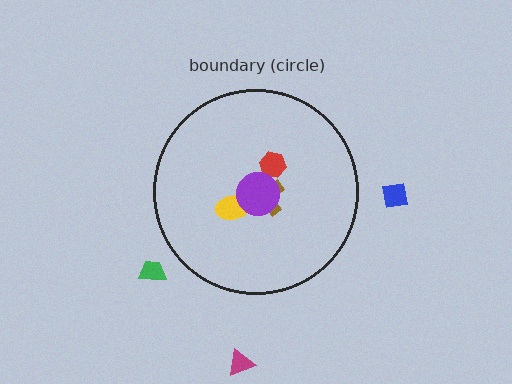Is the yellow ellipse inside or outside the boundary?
Inside.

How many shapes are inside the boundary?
4 inside, 3 outside.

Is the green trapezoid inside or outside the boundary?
Outside.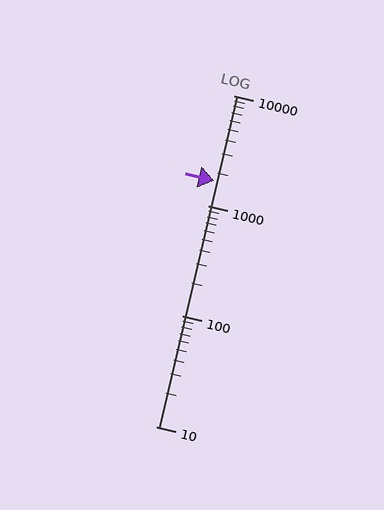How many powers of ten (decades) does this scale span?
The scale spans 3 decades, from 10 to 10000.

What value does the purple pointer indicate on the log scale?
The pointer indicates approximately 1700.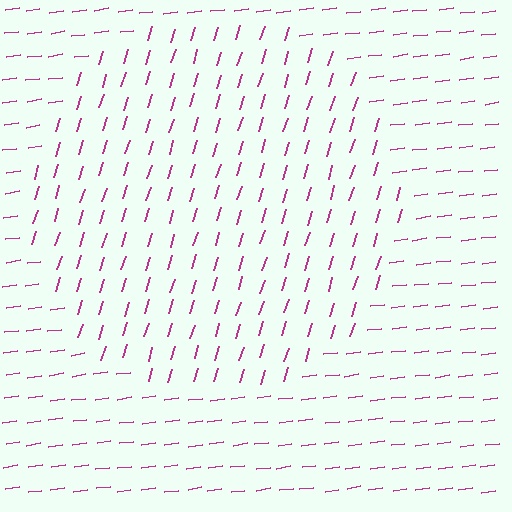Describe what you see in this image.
The image is filled with small magenta line segments. A circle region in the image has lines oriented differently from the surrounding lines, creating a visible texture boundary.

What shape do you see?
I see a circle.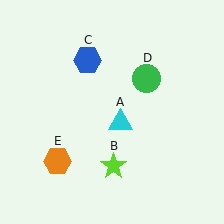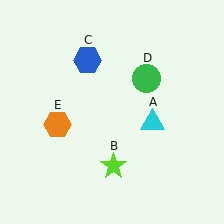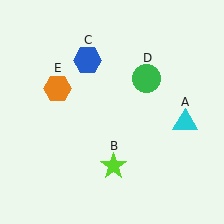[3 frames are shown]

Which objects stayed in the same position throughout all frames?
Lime star (object B) and blue hexagon (object C) and green circle (object D) remained stationary.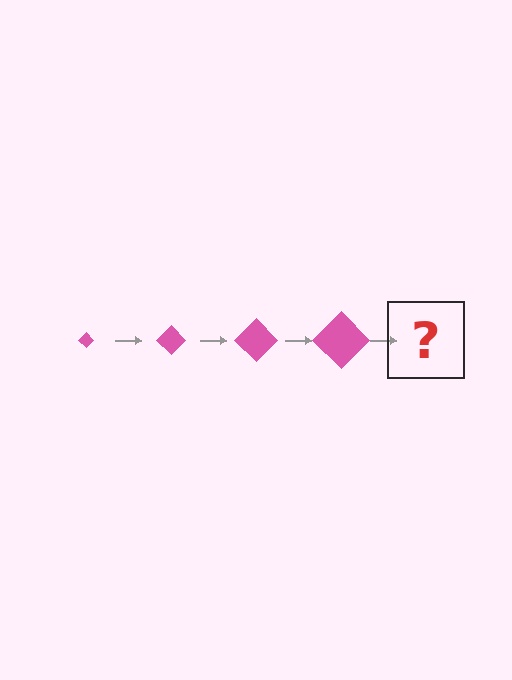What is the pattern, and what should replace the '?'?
The pattern is that the diamond gets progressively larger each step. The '?' should be a pink diamond, larger than the previous one.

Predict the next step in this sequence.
The next step is a pink diamond, larger than the previous one.